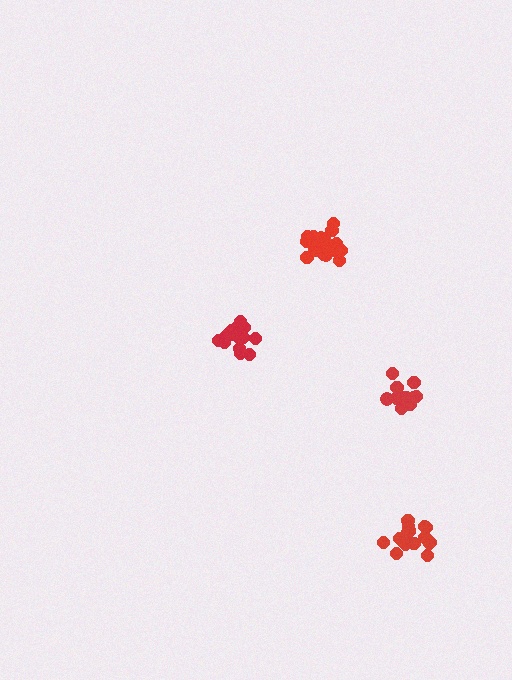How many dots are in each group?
Group 1: 16 dots, Group 2: 19 dots, Group 3: 17 dots, Group 4: 14 dots (66 total).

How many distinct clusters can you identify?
There are 4 distinct clusters.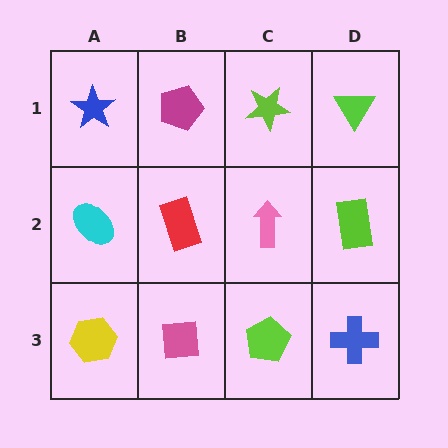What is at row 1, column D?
A lime triangle.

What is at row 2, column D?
A lime rectangle.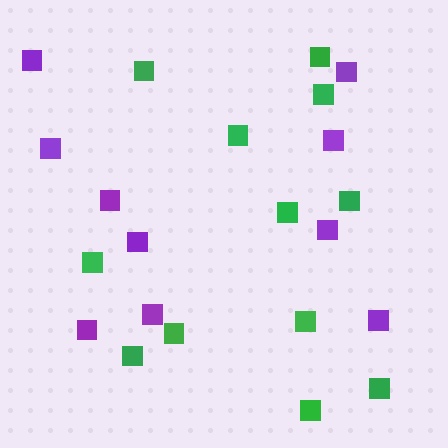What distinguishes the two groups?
There are 2 groups: one group of green squares (12) and one group of purple squares (10).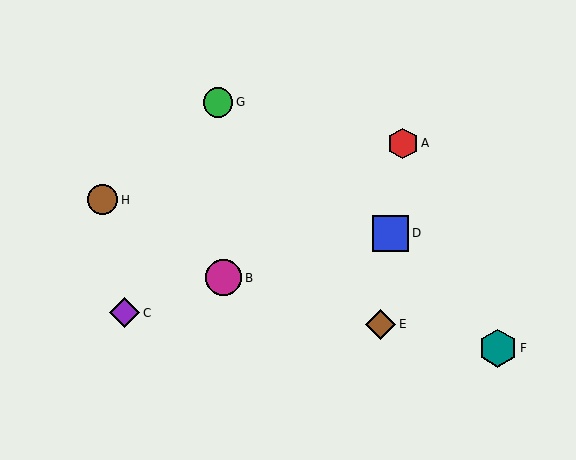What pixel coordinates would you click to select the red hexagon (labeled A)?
Click at (403, 143) to select the red hexagon A.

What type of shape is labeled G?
Shape G is a green circle.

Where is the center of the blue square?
The center of the blue square is at (391, 233).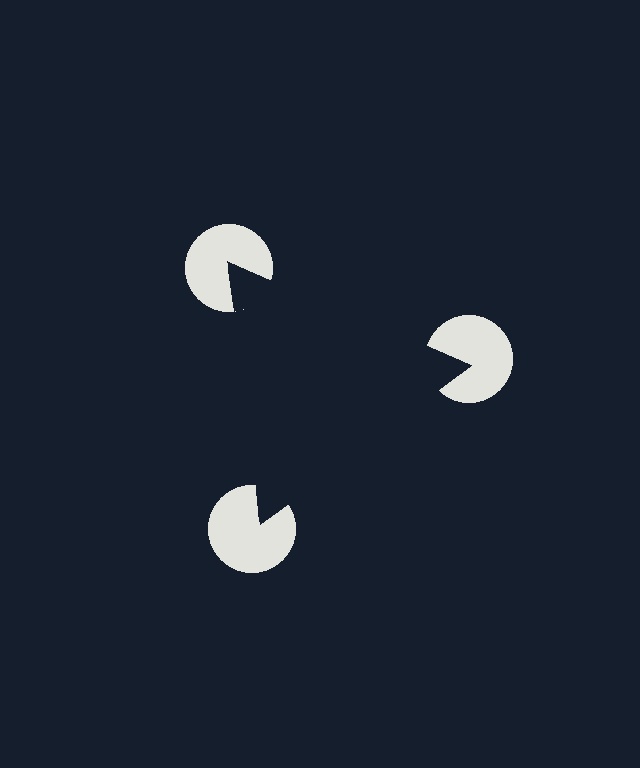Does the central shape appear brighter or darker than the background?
It typically appears slightly darker than the background, even though no actual brightness change is drawn.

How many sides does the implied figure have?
3 sides.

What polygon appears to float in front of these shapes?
An illusory triangle — its edges are inferred from the aligned wedge cuts in the pac-man discs, not physically drawn.